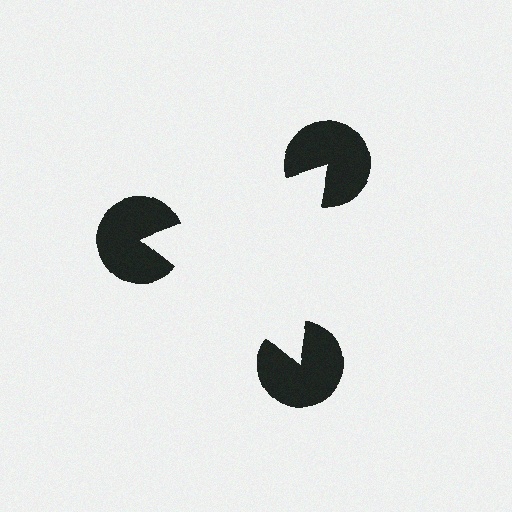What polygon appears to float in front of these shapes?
An illusory triangle — its edges are inferred from the aligned wedge cuts in the pac-man discs, not physically drawn.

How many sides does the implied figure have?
3 sides.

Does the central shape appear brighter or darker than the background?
It typically appears slightly brighter than the background, even though no actual brightness change is drawn.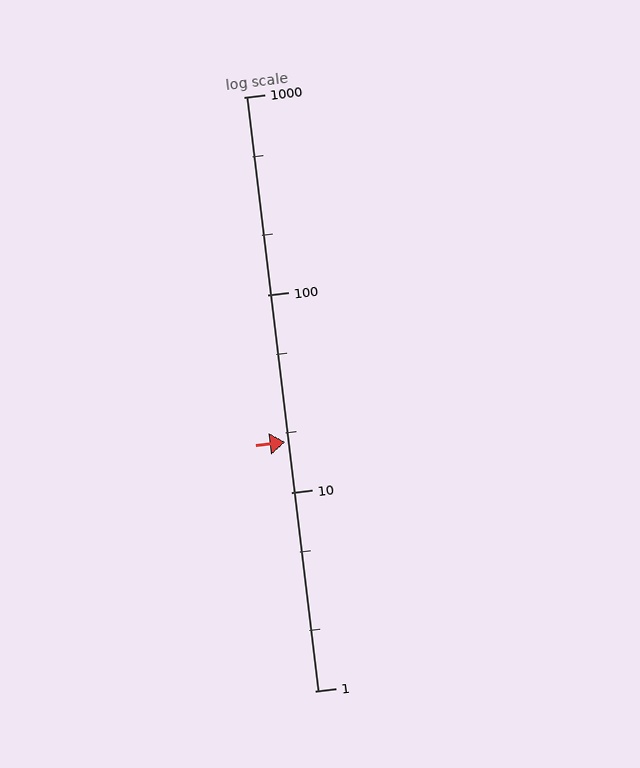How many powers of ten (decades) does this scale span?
The scale spans 3 decades, from 1 to 1000.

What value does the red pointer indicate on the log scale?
The pointer indicates approximately 18.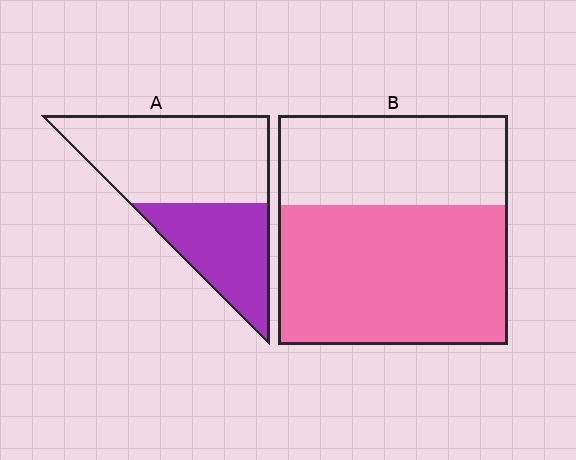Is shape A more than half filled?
No.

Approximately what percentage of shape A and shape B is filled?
A is approximately 40% and B is approximately 60%.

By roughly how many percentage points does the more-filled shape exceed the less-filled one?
By roughly 25 percentage points (B over A).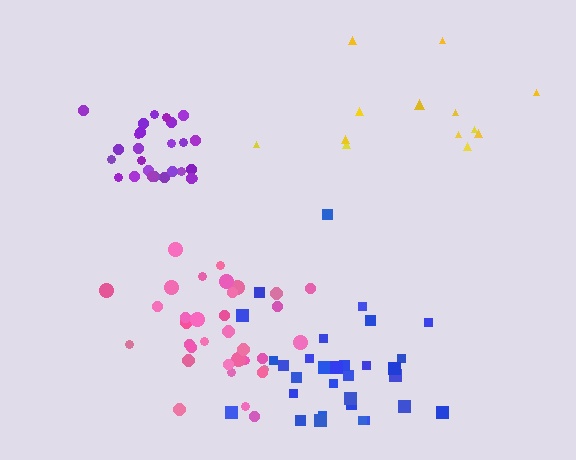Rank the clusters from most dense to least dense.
purple, pink, blue, yellow.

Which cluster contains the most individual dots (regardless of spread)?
Pink (34).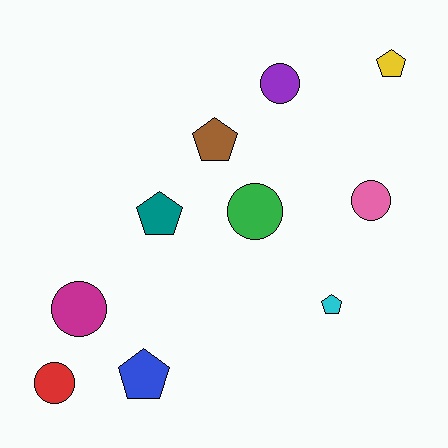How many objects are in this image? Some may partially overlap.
There are 10 objects.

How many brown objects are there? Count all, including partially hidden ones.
There is 1 brown object.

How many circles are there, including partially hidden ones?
There are 5 circles.